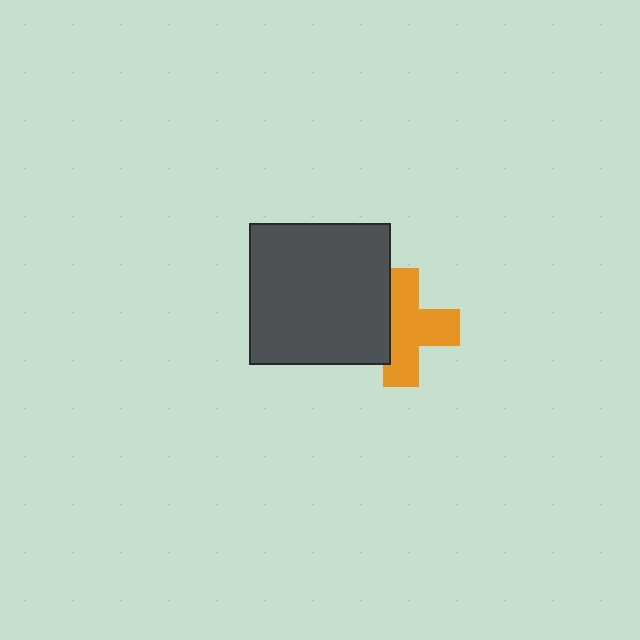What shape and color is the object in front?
The object in front is a dark gray square.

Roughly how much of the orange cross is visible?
Most of it is visible (roughly 68%).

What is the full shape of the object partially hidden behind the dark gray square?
The partially hidden object is an orange cross.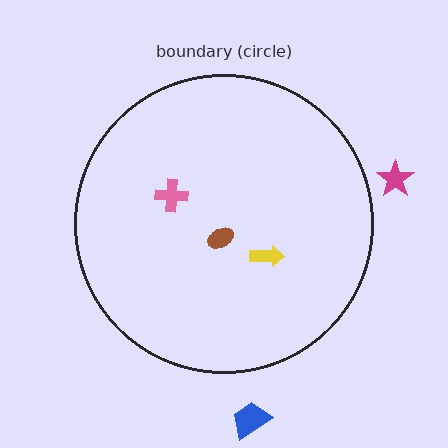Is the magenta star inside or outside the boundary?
Outside.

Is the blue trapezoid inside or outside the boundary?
Outside.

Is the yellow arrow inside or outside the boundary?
Inside.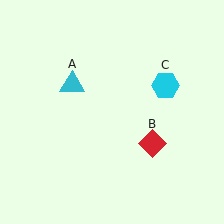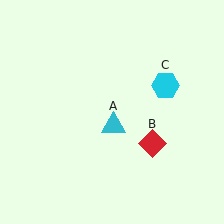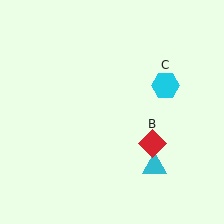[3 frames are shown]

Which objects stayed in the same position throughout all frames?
Red diamond (object B) and cyan hexagon (object C) remained stationary.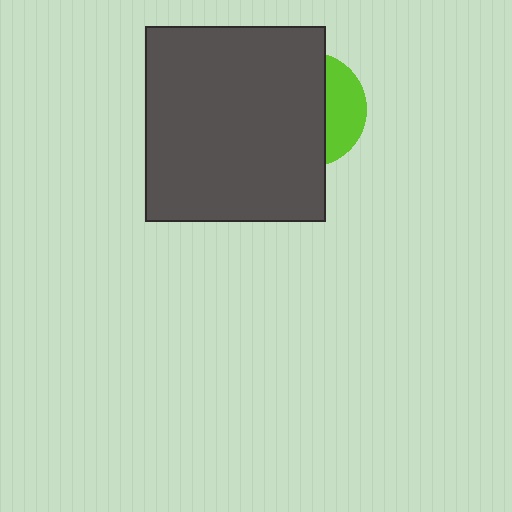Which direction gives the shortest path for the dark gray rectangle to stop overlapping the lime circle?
Moving left gives the shortest separation.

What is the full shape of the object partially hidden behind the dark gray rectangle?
The partially hidden object is a lime circle.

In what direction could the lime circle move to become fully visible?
The lime circle could move right. That would shift it out from behind the dark gray rectangle entirely.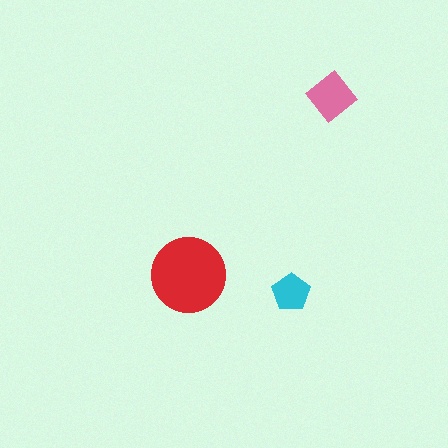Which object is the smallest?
The cyan pentagon.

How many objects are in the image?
There are 3 objects in the image.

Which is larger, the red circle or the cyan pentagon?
The red circle.